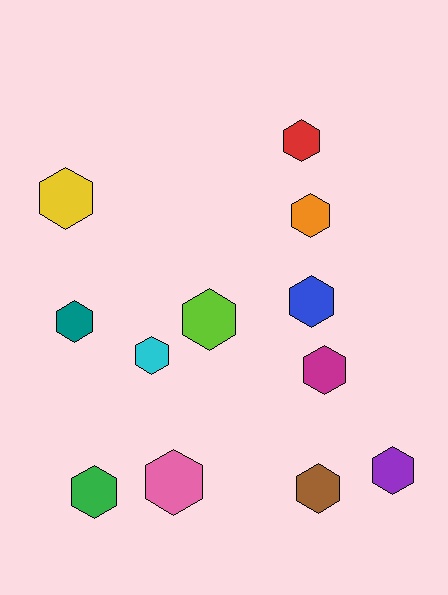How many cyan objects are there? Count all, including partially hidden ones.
There is 1 cyan object.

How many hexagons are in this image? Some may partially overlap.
There are 12 hexagons.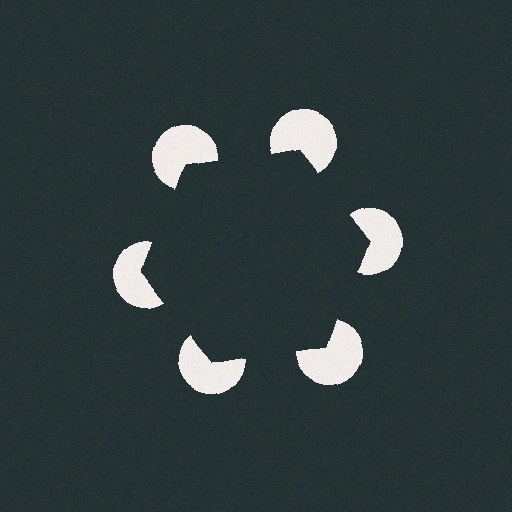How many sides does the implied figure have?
6 sides.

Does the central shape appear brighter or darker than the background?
It typically appears slightly darker than the background, even though no actual brightness change is drawn.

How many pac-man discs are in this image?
There are 6 — one at each vertex of the illusory hexagon.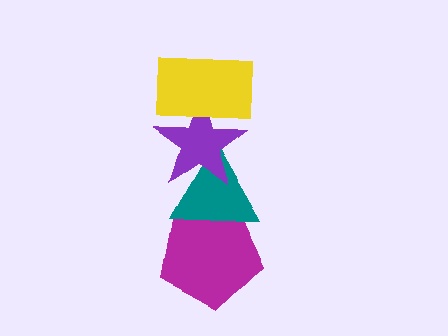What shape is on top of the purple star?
The yellow rectangle is on top of the purple star.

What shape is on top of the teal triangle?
The purple star is on top of the teal triangle.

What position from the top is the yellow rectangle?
The yellow rectangle is 1st from the top.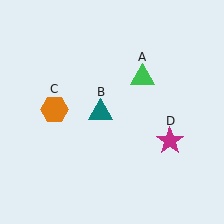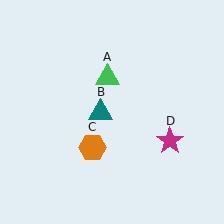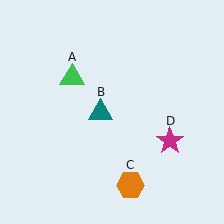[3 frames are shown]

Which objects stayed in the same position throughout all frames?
Teal triangle (object B) and magenta star (object D) remained stationary.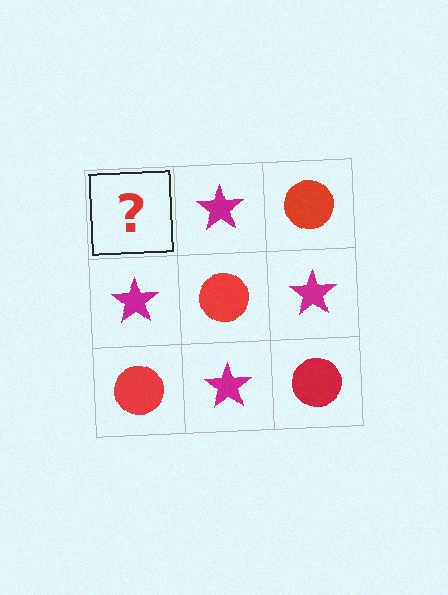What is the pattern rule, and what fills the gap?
The rule is that it alternates red circle and magenta star in a checkerboard pattern. The gap should be filled with a red circle.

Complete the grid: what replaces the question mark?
The question mark should be replaced with a red circle.